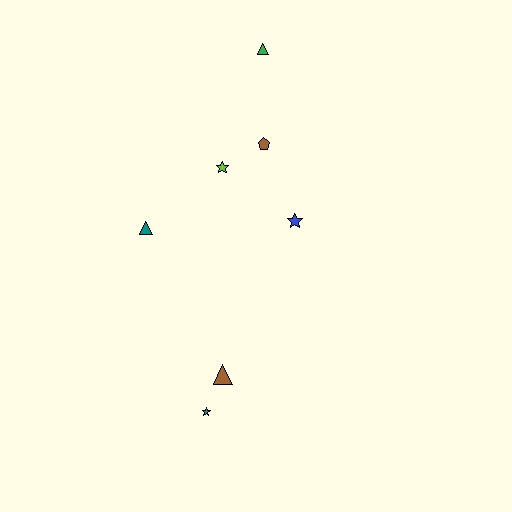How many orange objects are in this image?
There are no orange objects.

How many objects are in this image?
There are 7 objects.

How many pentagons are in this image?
There is 1 pentagon.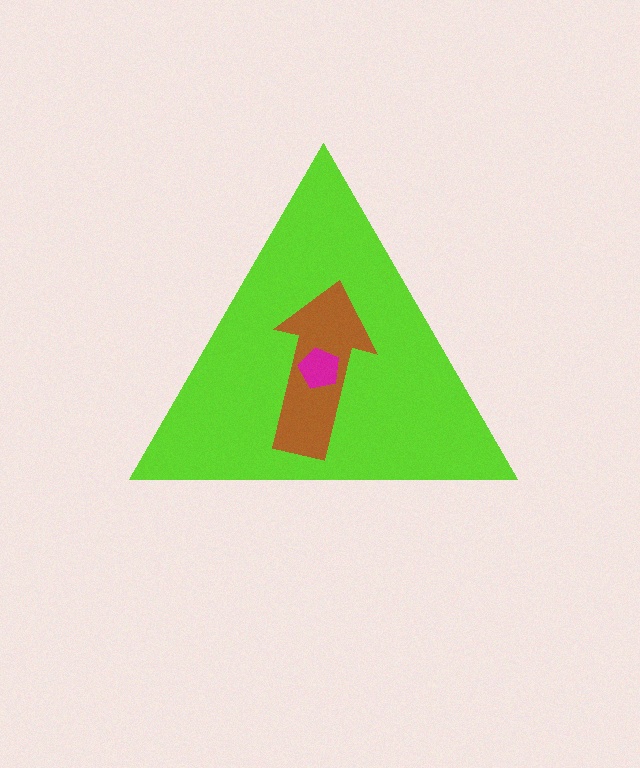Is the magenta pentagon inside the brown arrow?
Yes.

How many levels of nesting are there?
3.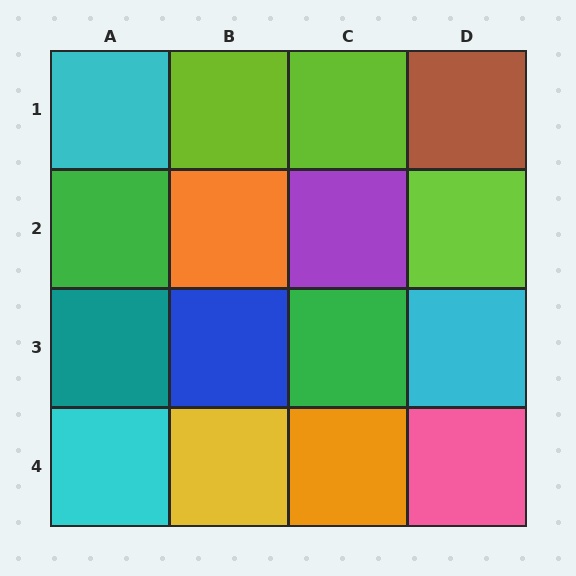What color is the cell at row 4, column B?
Yellow.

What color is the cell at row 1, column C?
Lime.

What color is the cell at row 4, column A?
Cyan.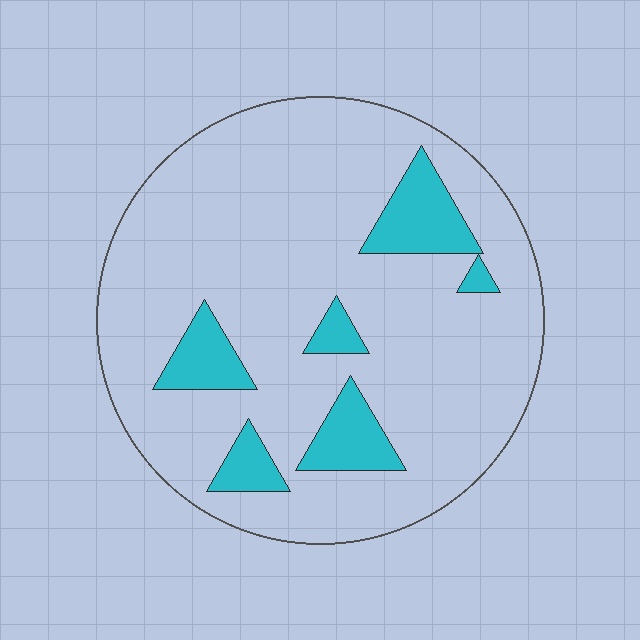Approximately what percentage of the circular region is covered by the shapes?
Approximately 15%.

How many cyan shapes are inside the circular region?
6.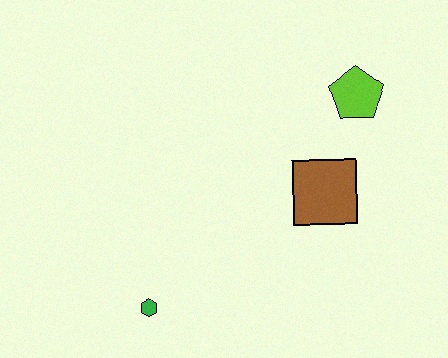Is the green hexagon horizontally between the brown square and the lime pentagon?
No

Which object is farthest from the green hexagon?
The lime pentagon is farthest from the green hexagon.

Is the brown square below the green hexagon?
No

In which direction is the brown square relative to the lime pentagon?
The brown square is below the lime pentagon.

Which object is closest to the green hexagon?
The brown square is closest to the green hexagon.